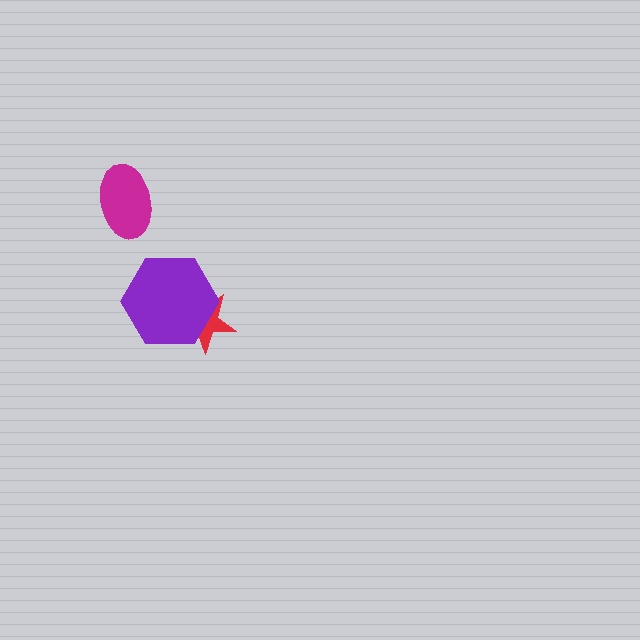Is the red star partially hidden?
Yes, it is partially covered by another shape.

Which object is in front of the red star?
The purple hexagon is in front of the red star.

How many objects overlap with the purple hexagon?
1 object overlaps with the purple hexagon.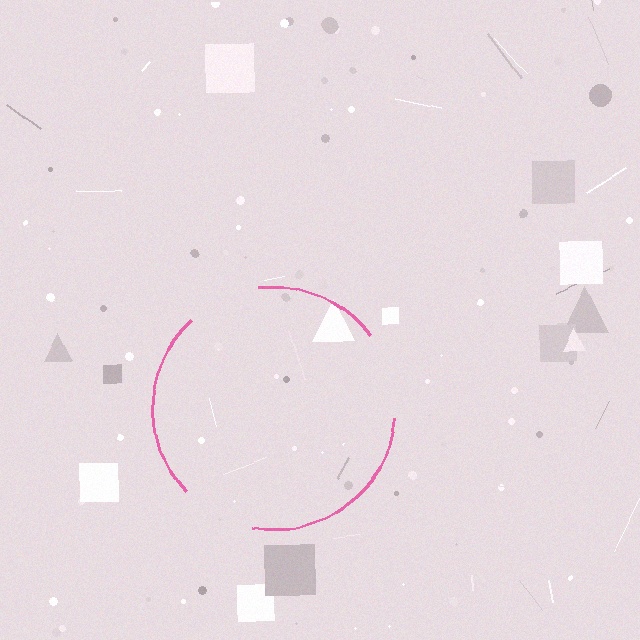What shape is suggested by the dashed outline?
The dashed outline suggests a circle.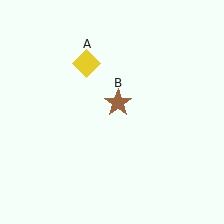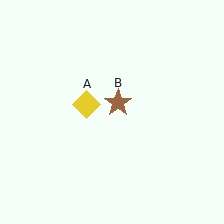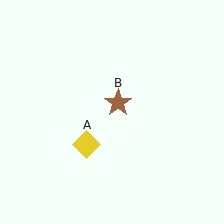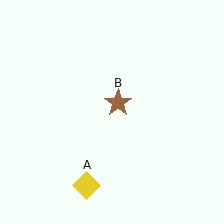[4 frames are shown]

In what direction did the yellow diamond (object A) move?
The yellow diamond (object A) moved down.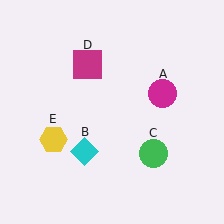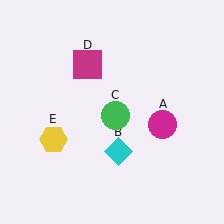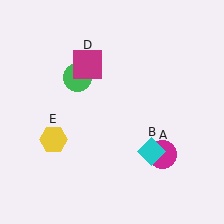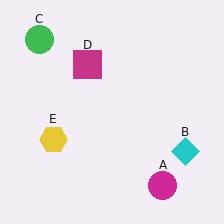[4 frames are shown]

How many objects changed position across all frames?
3 objects changed position: magenta circle (object A), cyan diamond (object B), green circle (object C).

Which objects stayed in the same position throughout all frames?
Magenta square (object D) and yellow hexagon (object E) remained stationary.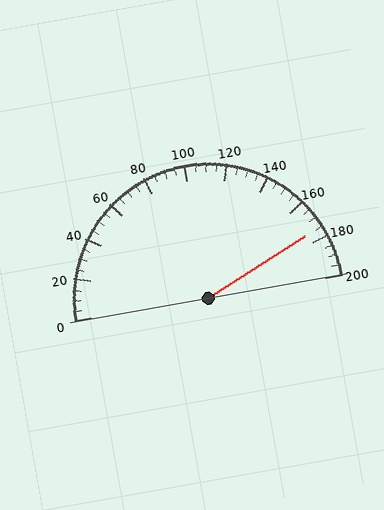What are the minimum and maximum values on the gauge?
The gauge ranges from 0 to 200.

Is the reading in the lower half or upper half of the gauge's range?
The reading is in the upper half of the range (0 to 200).